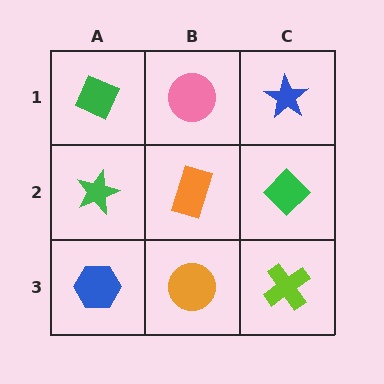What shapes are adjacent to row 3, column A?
A green star (row 2, column A), an orange circle (row 3, column B).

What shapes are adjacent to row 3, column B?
An orange rectangle (row 2, column B), a blue hexagon (row 3, column A), a lime cross (row 3, column C).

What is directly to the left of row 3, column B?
A blue hexagon.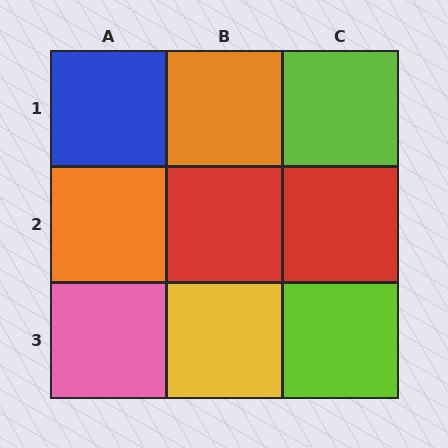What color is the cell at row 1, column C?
Lime.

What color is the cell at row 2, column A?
Orange.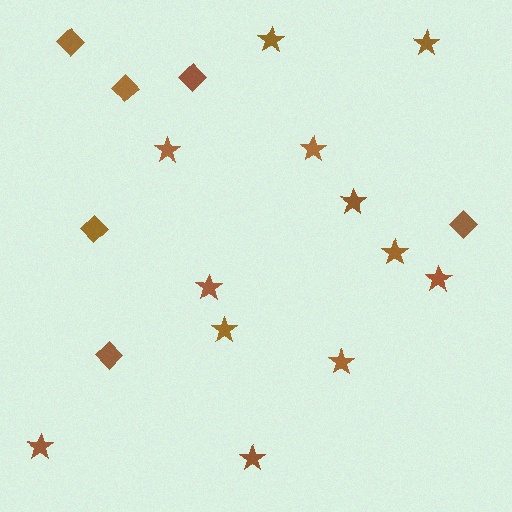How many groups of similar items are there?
There are 2 groups: one group of stars (12) and one group of diamonds (6).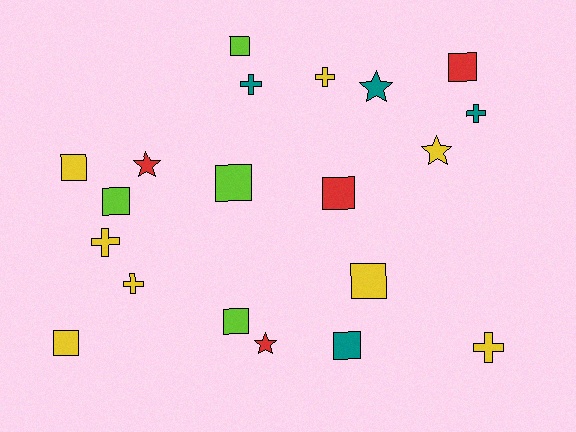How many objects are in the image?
There are 20 objects.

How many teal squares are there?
There is 1 teal square.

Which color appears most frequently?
Yellow, with 8 objects.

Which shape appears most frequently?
Square, with 10 objects.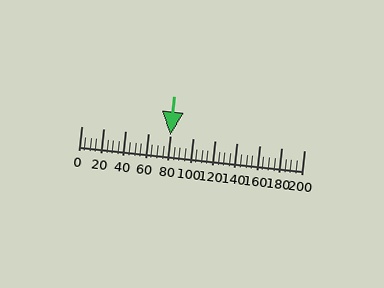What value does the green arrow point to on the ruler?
The green arrow points to approximately 80.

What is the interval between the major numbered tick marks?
The major tick marks are spaced 20 units apart.